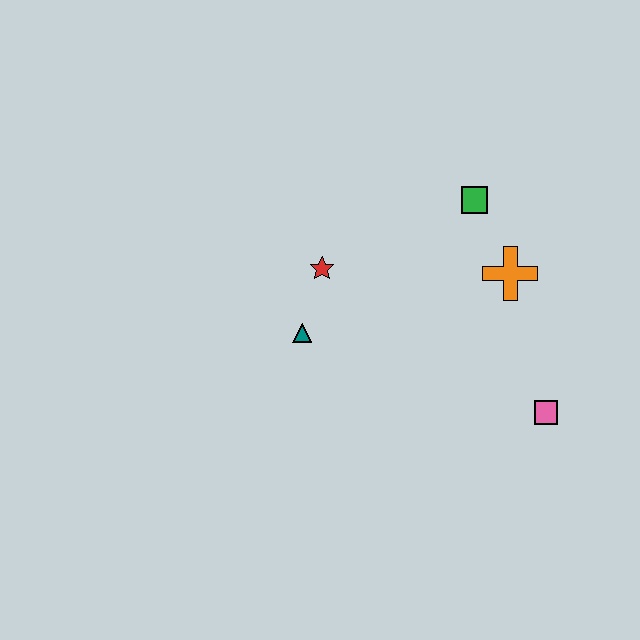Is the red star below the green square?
Yes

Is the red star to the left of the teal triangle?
No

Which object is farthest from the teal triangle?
The pink square is farthest from the teal triangle.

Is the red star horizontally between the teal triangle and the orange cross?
Yes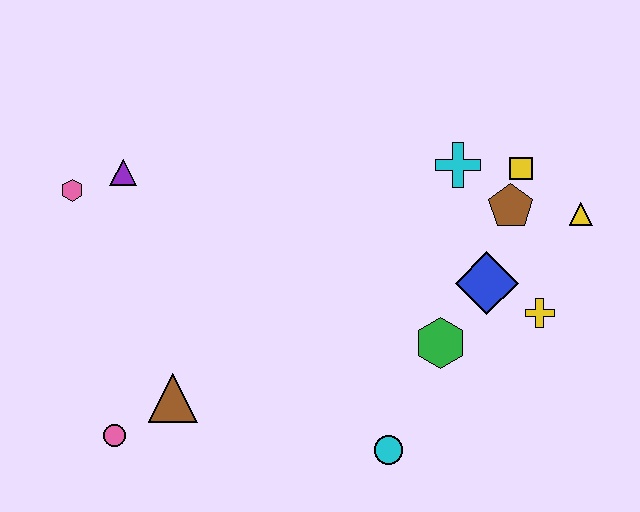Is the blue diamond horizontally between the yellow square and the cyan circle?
Yes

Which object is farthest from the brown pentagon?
The pink circle is farthest from the brown pentagon.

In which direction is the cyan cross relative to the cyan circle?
The cyan cross is above the cyan circle.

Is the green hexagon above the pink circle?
Yes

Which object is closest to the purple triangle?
The pink hexagon is closest to the purple triangle.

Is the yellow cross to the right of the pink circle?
Yes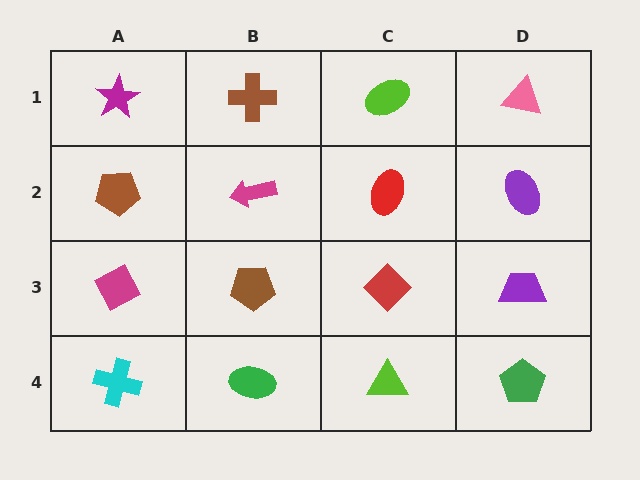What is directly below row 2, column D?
A purple trapezoid.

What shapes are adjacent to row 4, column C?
A red diamond (row 3, column C), a green ellipse (row 4, column B), a green pentagon (row 4, column D).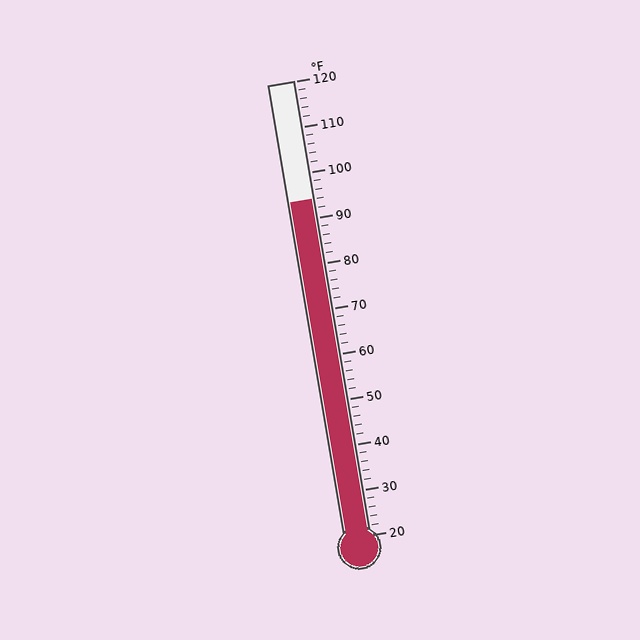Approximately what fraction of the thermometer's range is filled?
The thermometer is filled to approximately 75% of its range.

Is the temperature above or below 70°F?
The temperature is above 70°F.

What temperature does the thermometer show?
The thermometer shows approximately 94°F.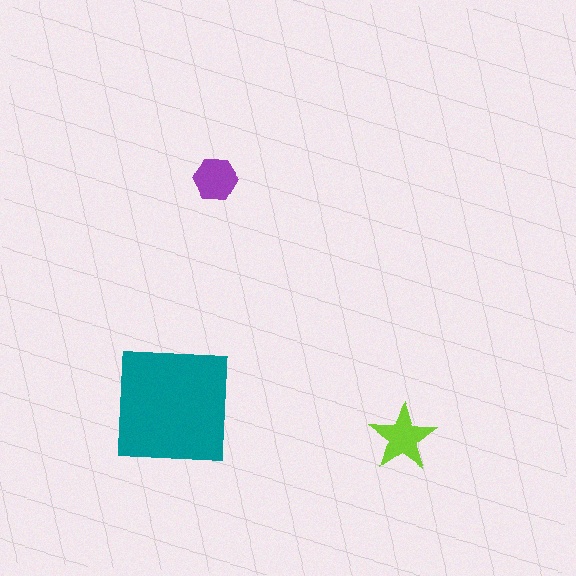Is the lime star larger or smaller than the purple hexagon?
Larger.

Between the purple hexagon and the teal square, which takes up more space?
The teal square.